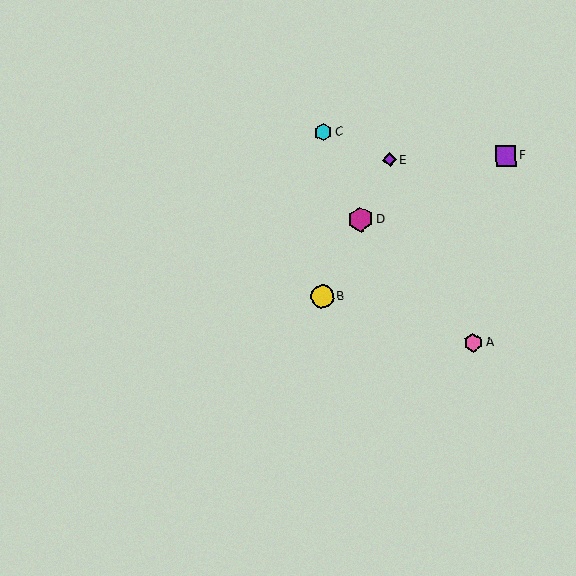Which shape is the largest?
The magenta hexagon (labeled D) is the largest.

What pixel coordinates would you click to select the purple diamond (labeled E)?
Click at (390, 160) to select the purple diamond E.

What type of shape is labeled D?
Shape D is a magenta hexagon.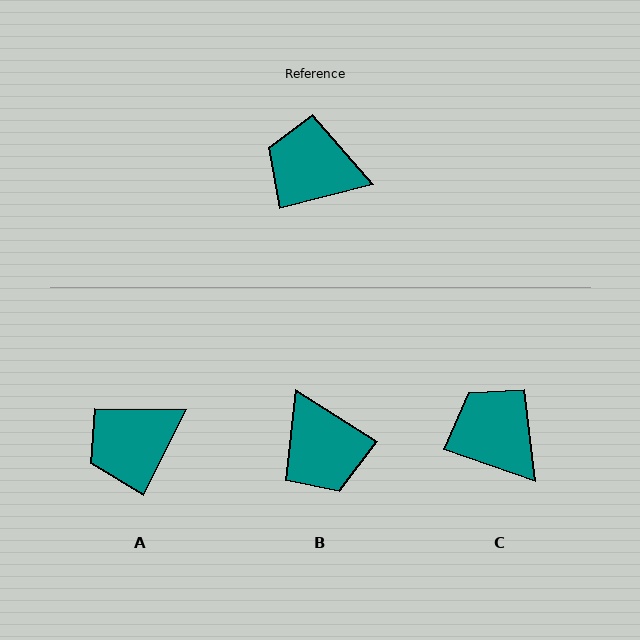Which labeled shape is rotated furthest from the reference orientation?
B, about 133 degrees away.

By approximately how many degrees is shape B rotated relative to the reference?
Approximately 133 degrees counter-clockwise.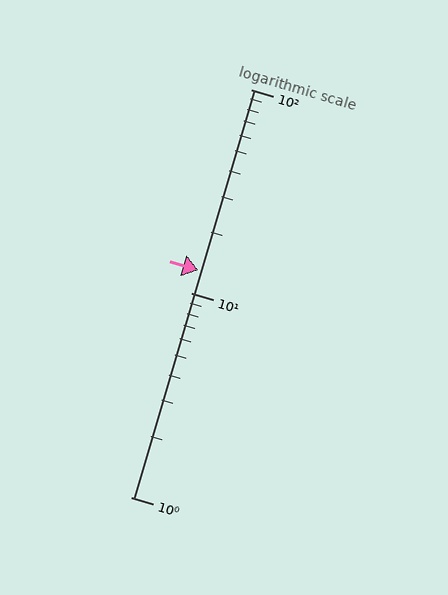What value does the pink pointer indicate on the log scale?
The pointer indicates approximately 13.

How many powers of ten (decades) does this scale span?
The scale spans 2 decades, from 1 to 100.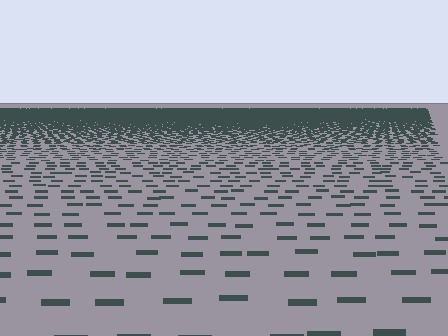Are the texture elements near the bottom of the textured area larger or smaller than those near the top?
Larger. Near the bottom, elements are closer to the viewer and appear at a bigger on-screen size.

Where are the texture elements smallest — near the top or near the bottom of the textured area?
Near the top.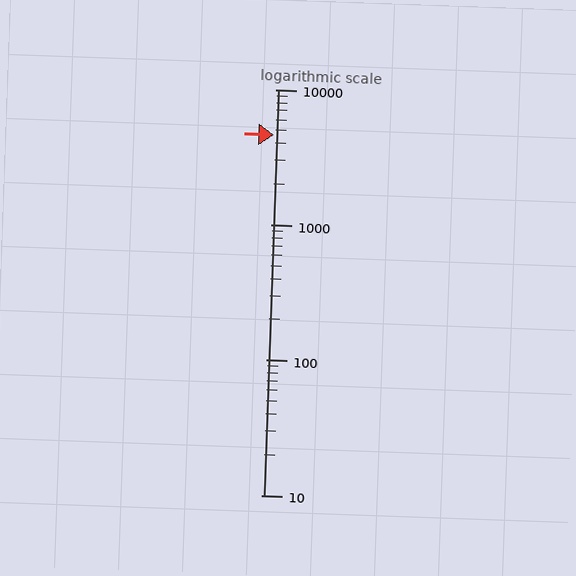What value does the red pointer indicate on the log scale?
The pointer indicates approximately 4600.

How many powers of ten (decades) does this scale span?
The scale spans 3 decades, from 10 to 10000.